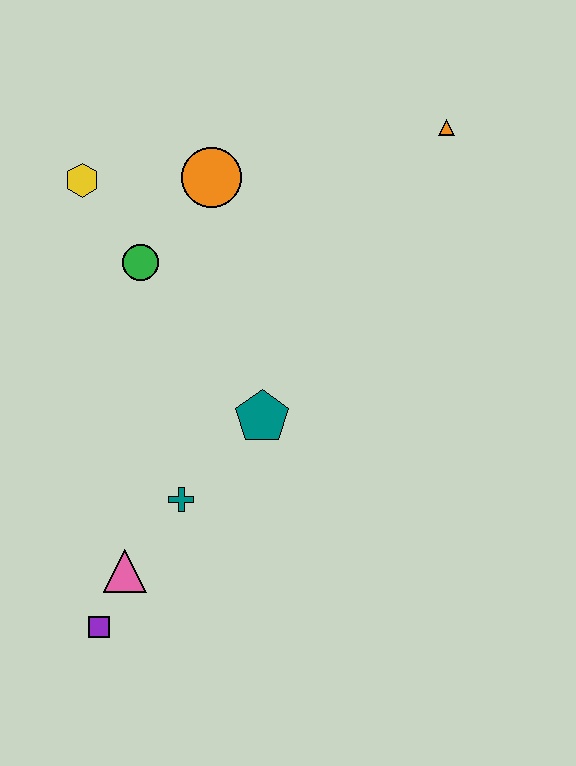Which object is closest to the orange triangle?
The orange circle is closest to the orange triangle.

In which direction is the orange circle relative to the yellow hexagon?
The orange circle is to the right of the yellow hexagon.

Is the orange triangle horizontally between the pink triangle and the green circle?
No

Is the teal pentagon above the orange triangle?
No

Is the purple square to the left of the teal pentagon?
Yes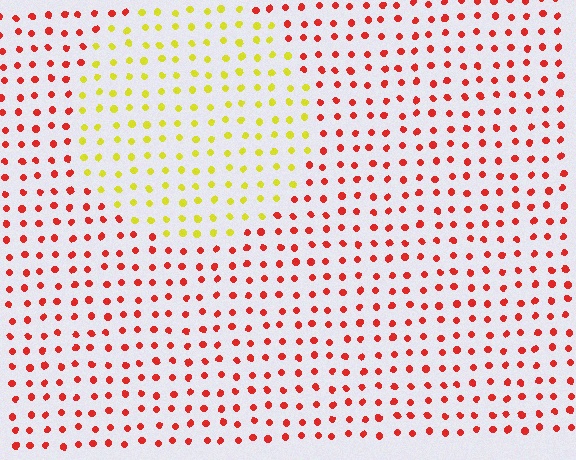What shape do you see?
I see a circle.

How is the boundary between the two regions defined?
The boundary is defined purely by a slight shift in hue (about 62 degrees). Spacing, size, and orientation are identical on both sides.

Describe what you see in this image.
The image is filled with small red elements in a uniform arrangement. A circle-shaped region is visible where the elements are tinted to a slightly different hue, forming a subtle color boundary.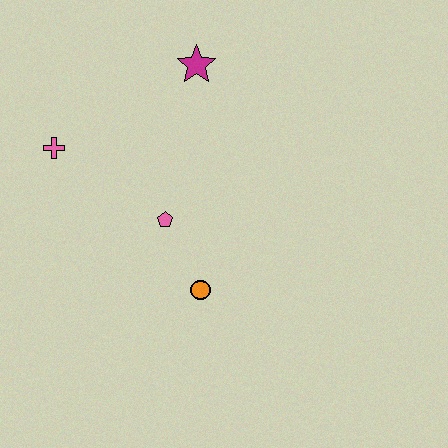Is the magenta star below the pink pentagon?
No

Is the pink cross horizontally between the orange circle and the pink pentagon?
No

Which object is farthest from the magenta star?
The orange circle is farthest from the magenta star.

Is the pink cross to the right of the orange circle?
No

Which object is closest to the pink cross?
The pink pentagon is closest to the pink cross.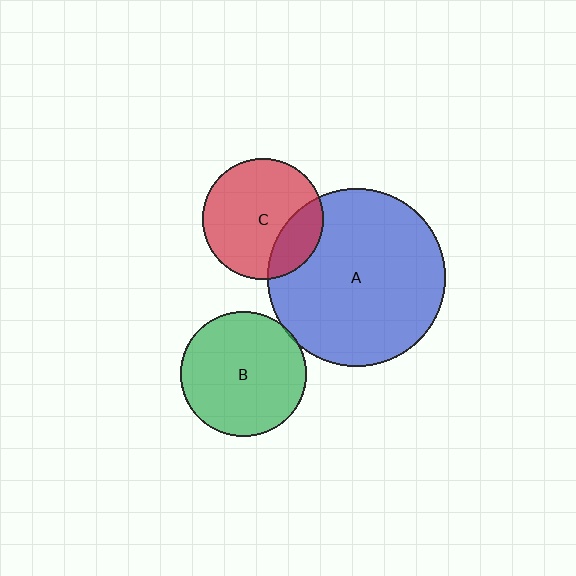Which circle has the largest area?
Circle A (blue).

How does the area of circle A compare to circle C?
Approximately 2.2 times.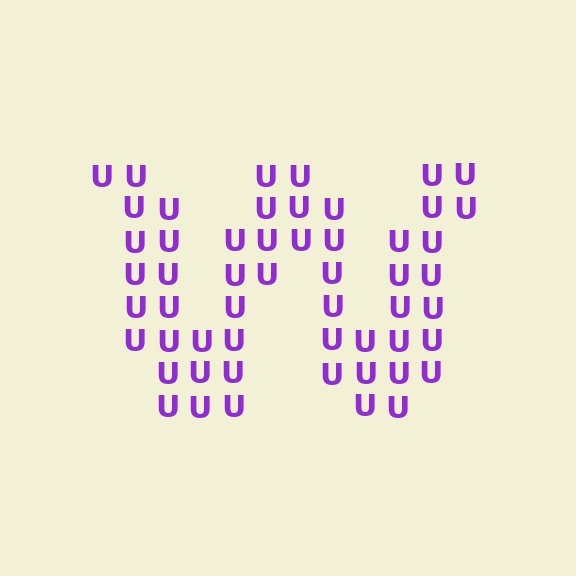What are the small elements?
The small elements are letter U's.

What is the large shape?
The large shape is the letter W.